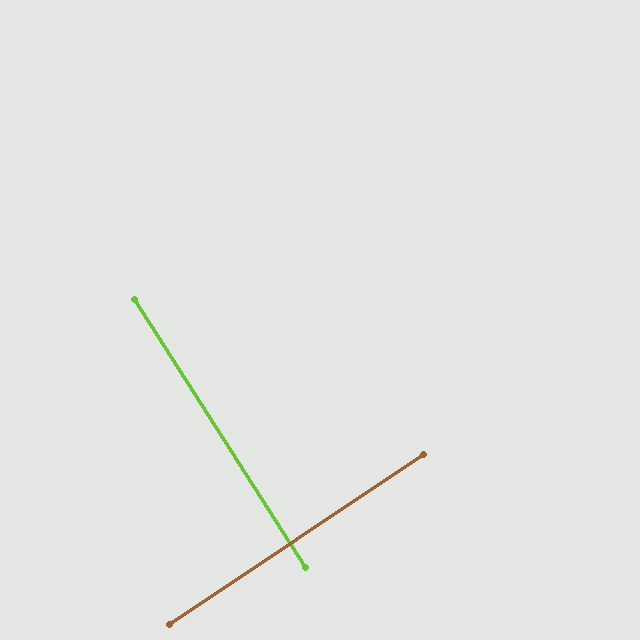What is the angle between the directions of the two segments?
Approximately 89 degrees.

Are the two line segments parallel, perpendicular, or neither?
Perpendicular — they meet at approximately 89°.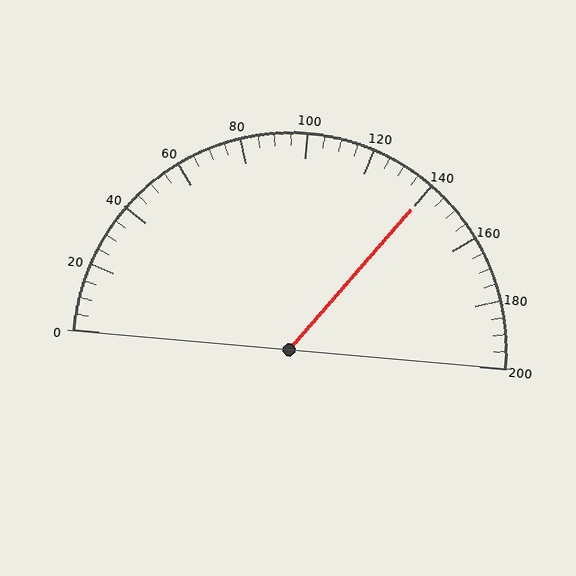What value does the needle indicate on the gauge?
The needle indicates approximately 140.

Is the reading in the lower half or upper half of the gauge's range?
The reading is in the upper half of the range (0 to 200).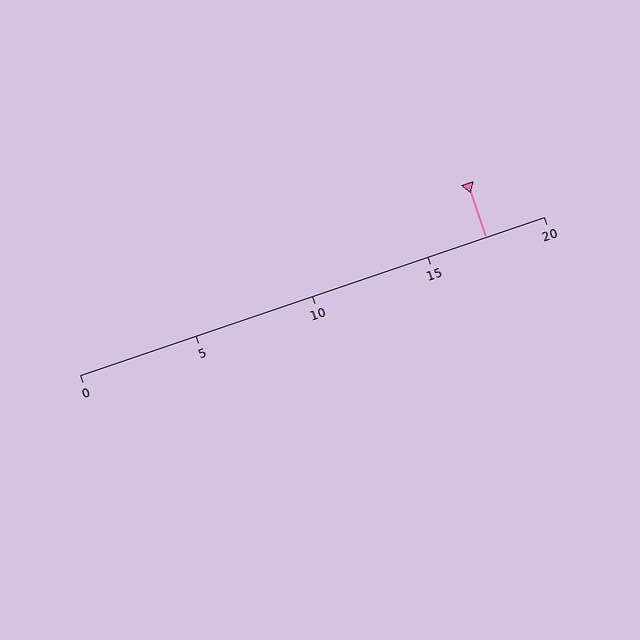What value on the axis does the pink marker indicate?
The marker indicates approximately 17.5.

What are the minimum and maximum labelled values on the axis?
The axis runs from 0 to 20.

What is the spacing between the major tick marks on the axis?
The major ticks are spaced 5 apart.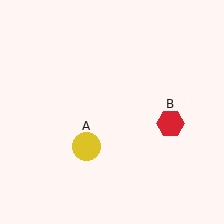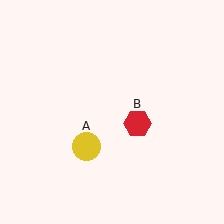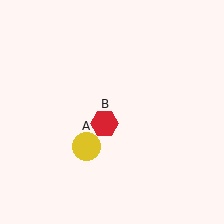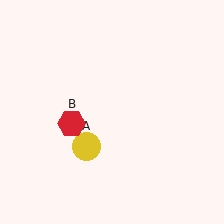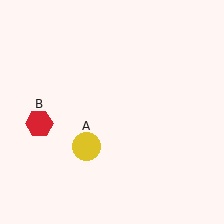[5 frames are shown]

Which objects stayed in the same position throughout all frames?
Yellow circle (object A) remained stationary.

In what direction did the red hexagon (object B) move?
The red hexagon (object B) moved left.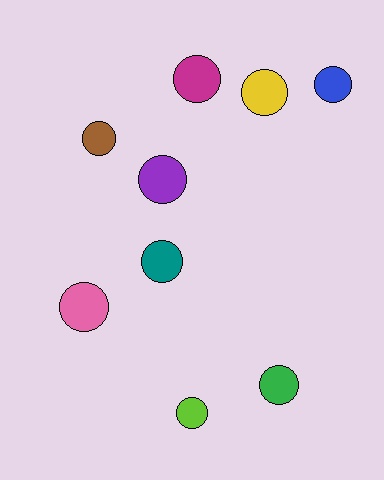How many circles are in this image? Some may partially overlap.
There are 9 circles.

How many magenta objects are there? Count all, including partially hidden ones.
There is 1 magenta object.